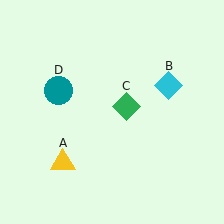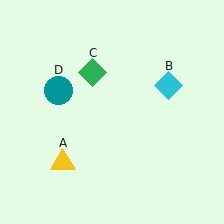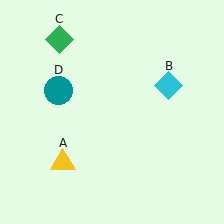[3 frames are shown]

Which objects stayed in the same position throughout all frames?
Yellow triangle (object A) and cyan diamond (object B) and teal circle (object D) remained stationary.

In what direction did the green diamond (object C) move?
The green diamond (object C) moved up and to the left.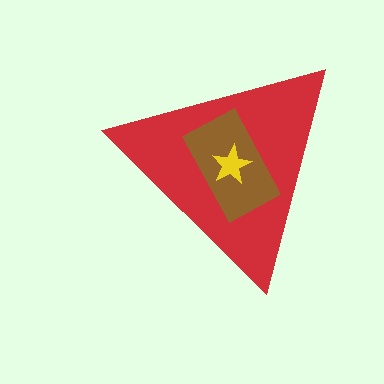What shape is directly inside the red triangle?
The brown rectangle.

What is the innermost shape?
The yellow star.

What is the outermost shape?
The red triangle.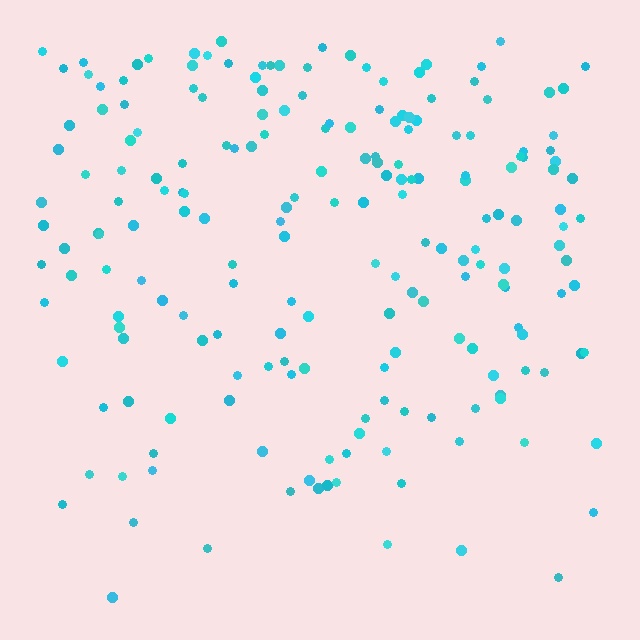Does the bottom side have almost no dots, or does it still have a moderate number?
Still a moderate number, just noticeably fewer than the top.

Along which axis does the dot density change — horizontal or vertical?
Vertical.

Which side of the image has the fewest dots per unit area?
The bottom.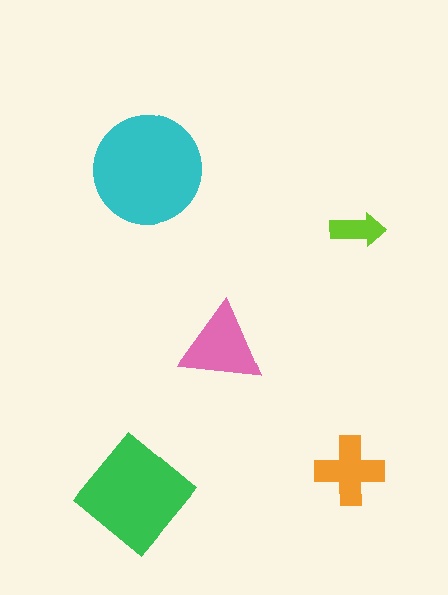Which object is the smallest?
The lime arrow.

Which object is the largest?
The cyan circle.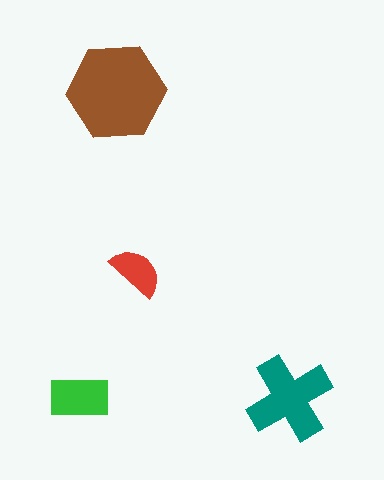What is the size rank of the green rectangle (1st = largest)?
3rd.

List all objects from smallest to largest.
The red semicircle, the green rectangle, the teal cross, the brown hexagon.